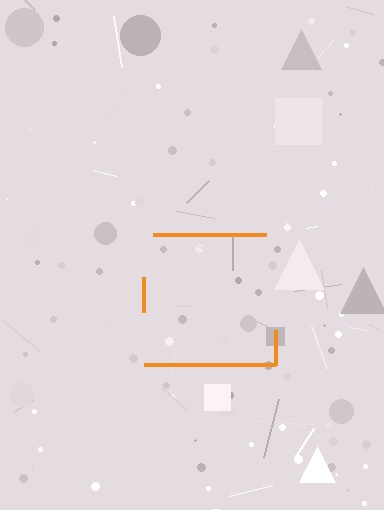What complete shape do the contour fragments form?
The contour fragments form a square.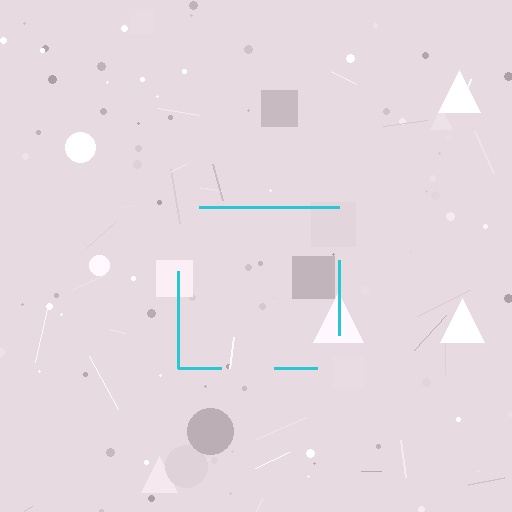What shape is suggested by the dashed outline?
The dashed outline suggests a square.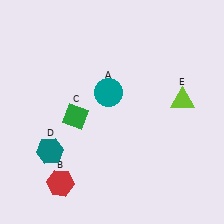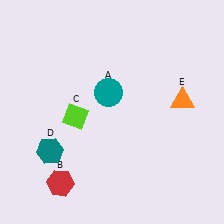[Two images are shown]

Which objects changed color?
C changed from green to lime. E changed from lime to orange.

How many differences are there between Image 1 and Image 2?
There are 2 differences between the two images.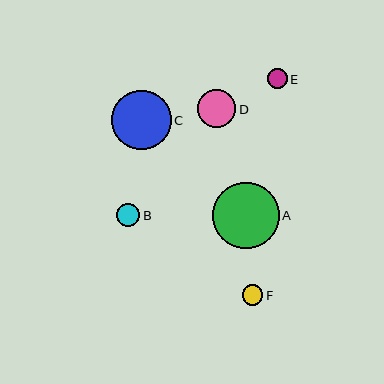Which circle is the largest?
Circle A is the largest with a size of approximately 66 pixels.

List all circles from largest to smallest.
From largest to smallest: A, C, D, B, F, E.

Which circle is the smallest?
Circle E is the smallest with a size of approximately 20 pixels.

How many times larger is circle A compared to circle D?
Circle A is approximately 1.8 times the size of circle D.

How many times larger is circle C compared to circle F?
Circle C is approximately 2.9 times the size of circle F.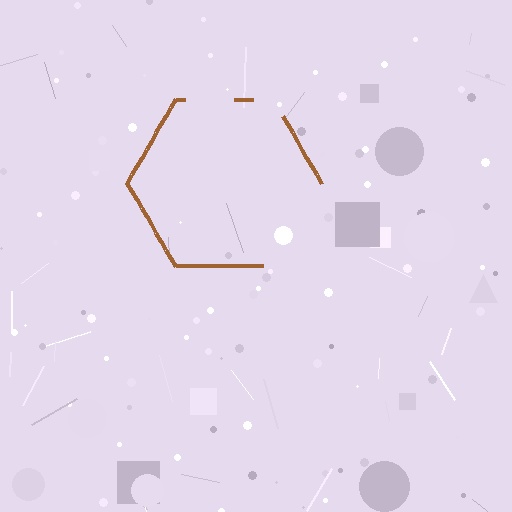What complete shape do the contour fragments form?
The contour fragments form a hexagon.